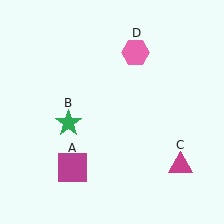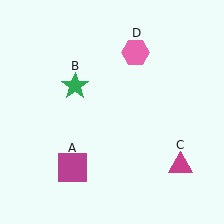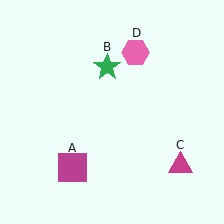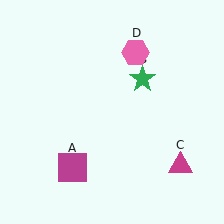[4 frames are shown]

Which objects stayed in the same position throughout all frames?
Magenta square (object A) and magenta triangle (object C) and pink hexagon (object D) remained stationary.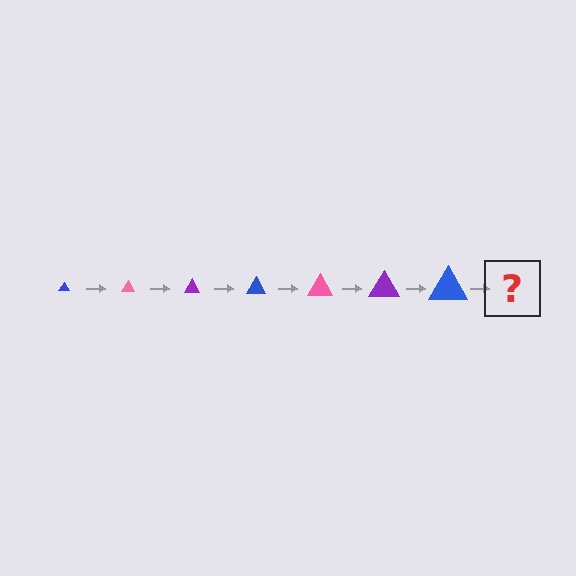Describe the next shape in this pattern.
It should be a pink triangle, larger than the previous one.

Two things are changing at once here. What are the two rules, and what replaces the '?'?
The two rules are that the triangle grows larger each step and the color cycles through blue, pink, and purple. The '?' should be a pink triangle, larger than the previous one.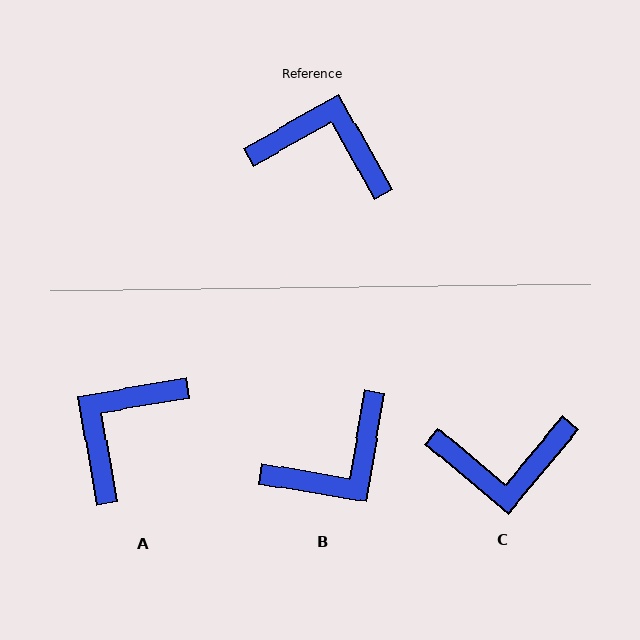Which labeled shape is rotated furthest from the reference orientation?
C, about 159 degrees away.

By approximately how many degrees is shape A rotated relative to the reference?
Approximately 71 degrees counter-clockwise.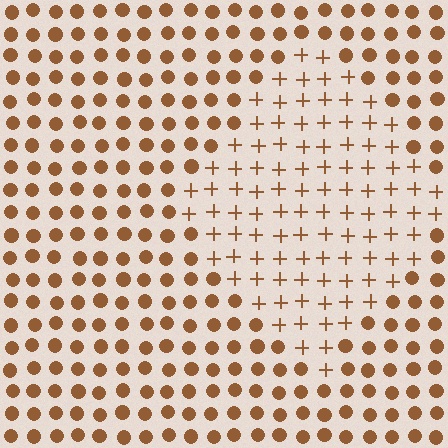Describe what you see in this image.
The image is filled with small brown elements arranged in a uniform grid. A diamond-shaped region contains plus signs, while the surrounding area contains circles. The boundary is defined purely by the change in element shape.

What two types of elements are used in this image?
The image uses plus signs inside the diamond region and circles outside it.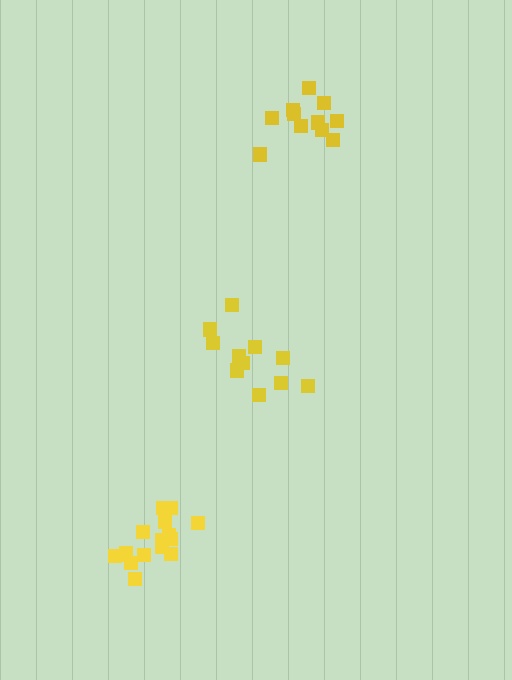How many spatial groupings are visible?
There are 3 spatial groupings.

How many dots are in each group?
Group 1: 17 dots, Group 2: 11 dots, Group 3: 11 dots (39 total).